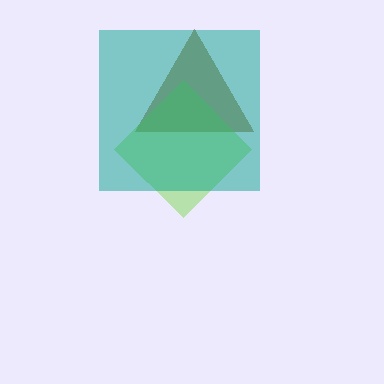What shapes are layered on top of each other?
The layered shapes are: a brown triangle, a lime diamond, a teal square.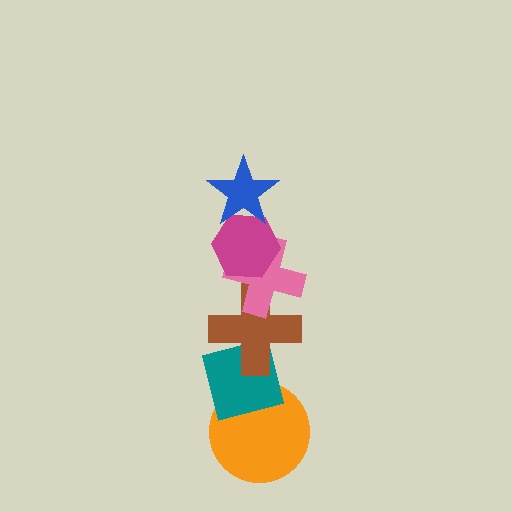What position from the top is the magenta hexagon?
The magenta hexagon is 2nd from the top.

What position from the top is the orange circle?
The orange circle is 6th from the top.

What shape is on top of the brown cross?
The pink cross is on top of the brown cross.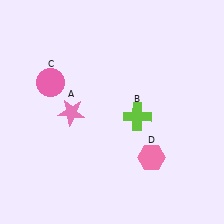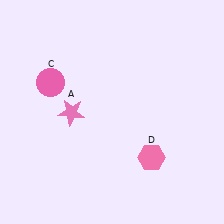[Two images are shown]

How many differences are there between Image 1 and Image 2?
There is 1 difference between the two images.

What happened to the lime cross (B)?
The lime cross (B) was removed in Image 2. It was in the bottom-right area of Image 1.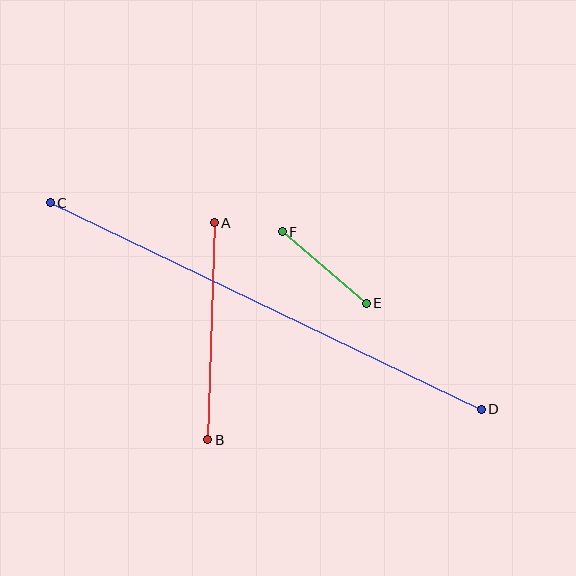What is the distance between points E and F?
The distance is approximately 110 pixels.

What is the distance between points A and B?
The distance is approximately 217 pixels.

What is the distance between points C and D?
The distance is approximately 478 pixels.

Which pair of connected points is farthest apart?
Points C and D are farthest apart.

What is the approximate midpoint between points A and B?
The midpoint is at approximately (211, 331) pixels.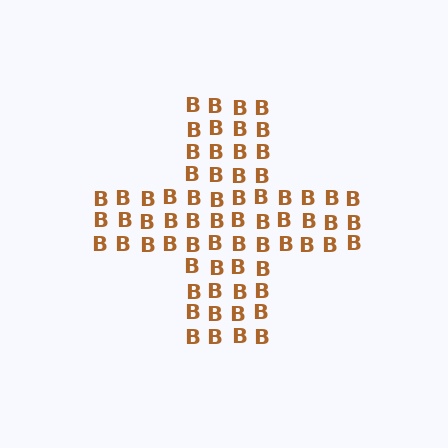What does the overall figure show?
The overall figure shows a cross.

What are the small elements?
The small elements are letter B's.